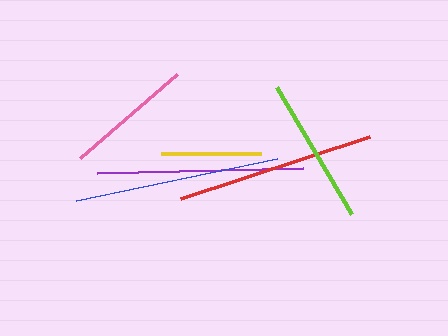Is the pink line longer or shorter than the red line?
The red line is longer than the pink line.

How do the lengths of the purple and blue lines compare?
The purple and blue lines are approximately the same length.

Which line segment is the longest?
The purple line is the longest at approximately 206 pixels.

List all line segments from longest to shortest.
From longest to shortest: purple, blue, red, lime, pink, yellow.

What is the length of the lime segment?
The lime segment is approximately 148 pixels long.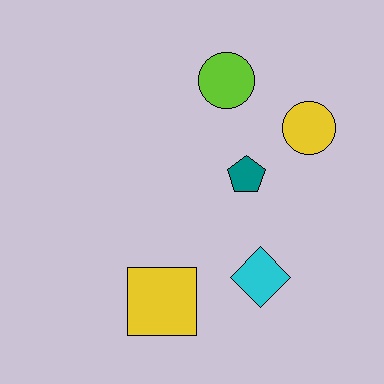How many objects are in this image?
There are 5 objects.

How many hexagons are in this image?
There are no hexagons.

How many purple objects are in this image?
There are no purple objects.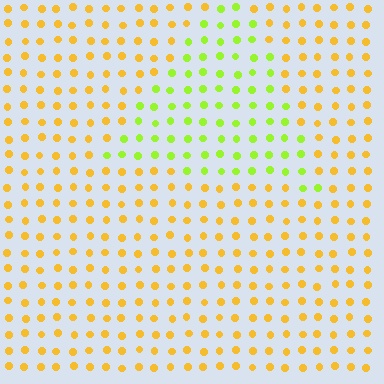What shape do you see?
I see a triangle.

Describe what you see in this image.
The image is filled with small yellow elements in a uniform arrangement. A triangle-shaped region is visible where the elements are tinted to a slightly different hue, forming a subtle color boundary.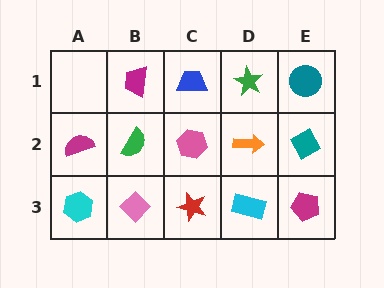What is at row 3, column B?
A pink diamond.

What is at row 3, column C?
A red star.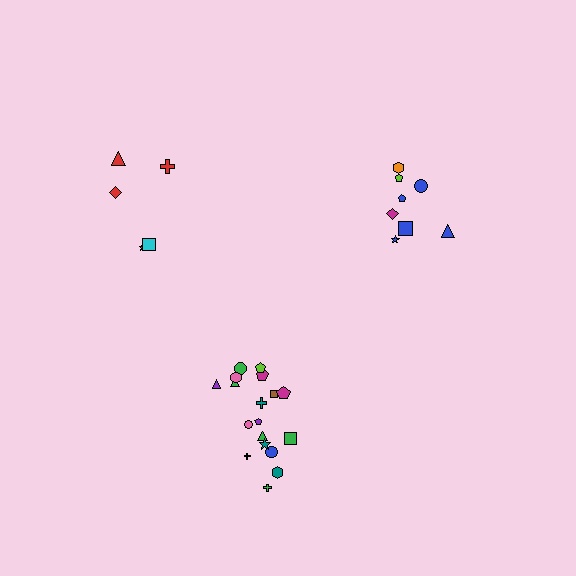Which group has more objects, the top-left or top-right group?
The top-right group.